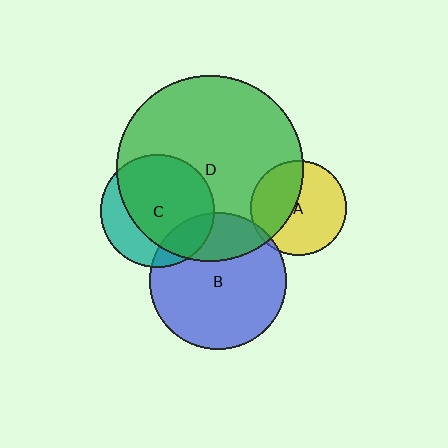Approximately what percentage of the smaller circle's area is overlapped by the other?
Approximately 5%.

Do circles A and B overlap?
Yes.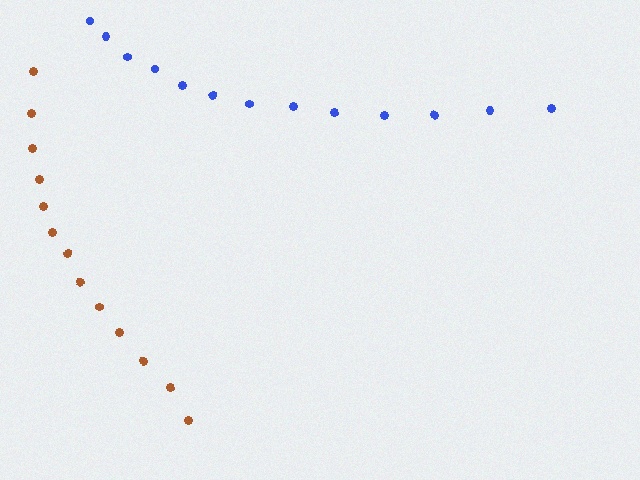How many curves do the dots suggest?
There are 2 distinct paths.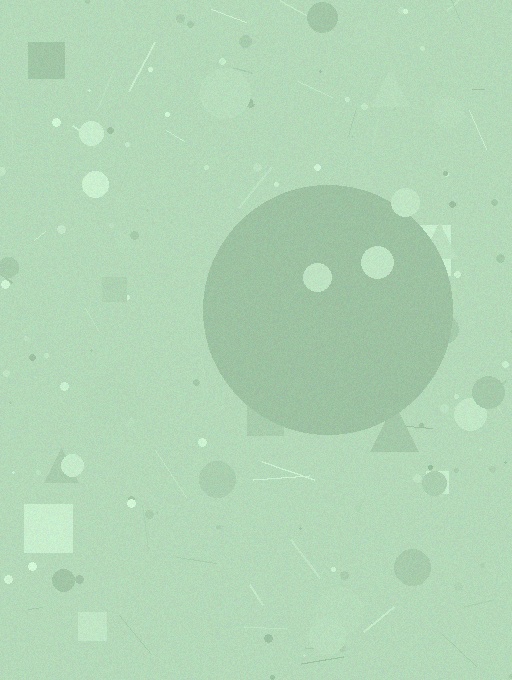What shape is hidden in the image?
A circle is hidden in the image.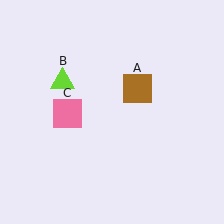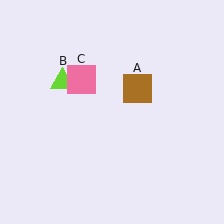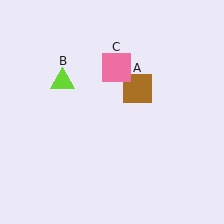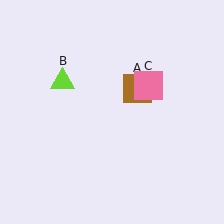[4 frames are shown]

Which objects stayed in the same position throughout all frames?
Brown square (object A) and lime triangle (object B) remained stationary.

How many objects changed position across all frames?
1 object changed position: pink square (object C).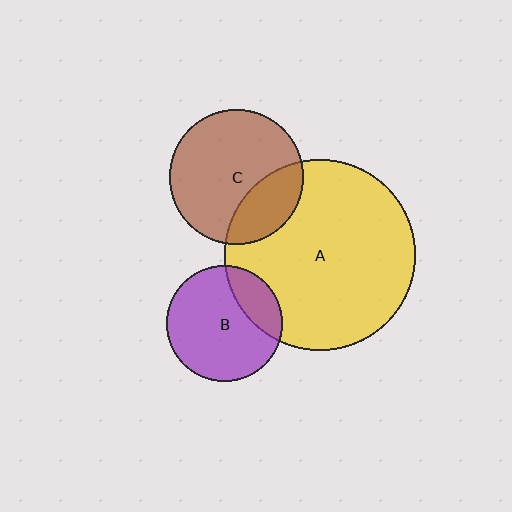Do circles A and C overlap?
Yes.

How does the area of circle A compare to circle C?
Approximately 2.0 times.